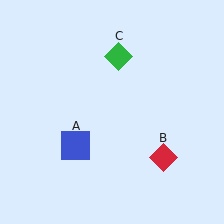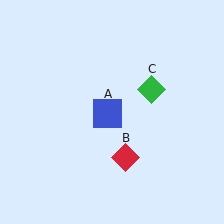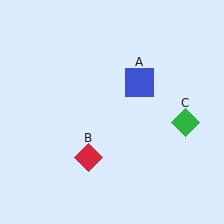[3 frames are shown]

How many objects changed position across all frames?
3 objects changed position: blue square (object A), red diamond (object B), green diamond (object C).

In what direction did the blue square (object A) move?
The blue square (object A) moved up and to the right.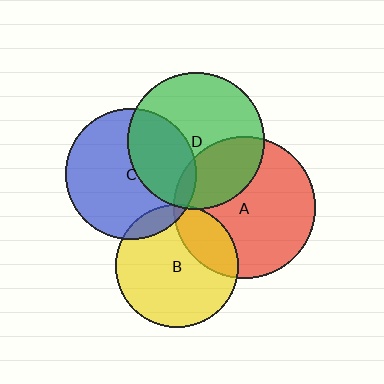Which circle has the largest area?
Circle A (red).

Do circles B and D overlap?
Yes.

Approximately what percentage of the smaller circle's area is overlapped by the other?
Approximately 5%.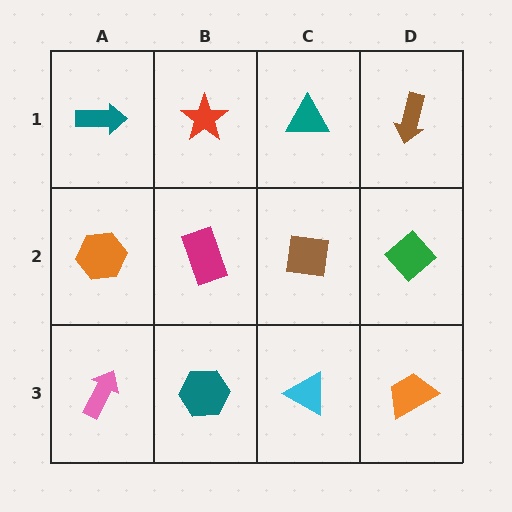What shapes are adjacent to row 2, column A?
A teal arrow (row 1, column A), a pink arrow (row 3, column A), a magenta rectangle (row 2, column B).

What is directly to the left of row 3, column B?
A pink arrow.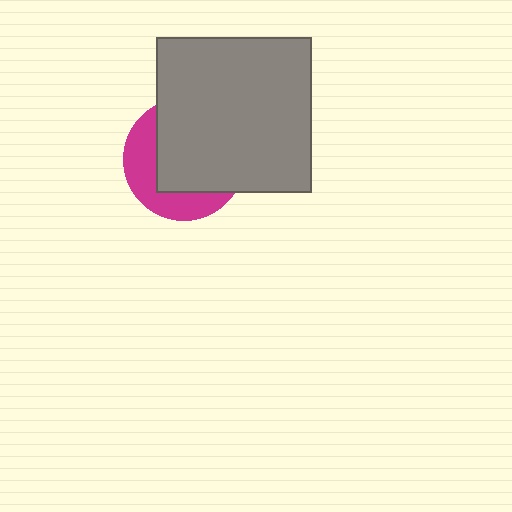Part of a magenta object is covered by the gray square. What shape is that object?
It is a circle.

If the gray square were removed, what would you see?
You would see the complete magenta circle.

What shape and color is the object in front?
The object in front is a gray square.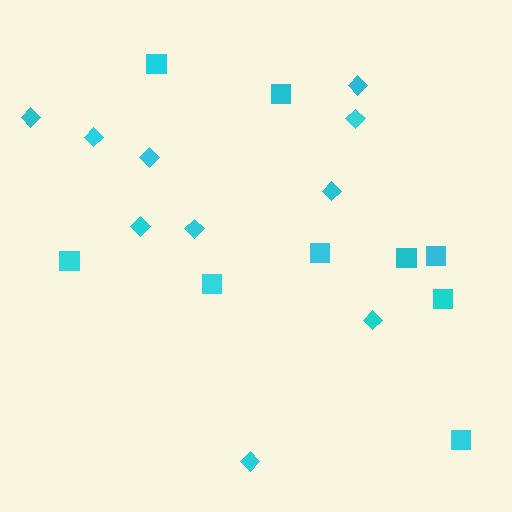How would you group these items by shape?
There are 2 groups: one group of squares (9) and one group of diamonds (10).